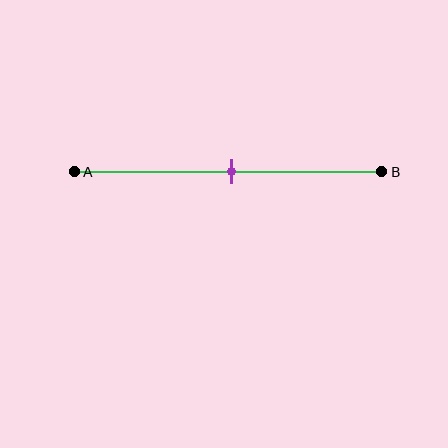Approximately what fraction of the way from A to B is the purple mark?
The purple mark is approximately 50% of the way from A to B.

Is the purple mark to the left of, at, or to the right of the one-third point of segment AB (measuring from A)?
The purple mark is to the right of the one-third point of segment AB.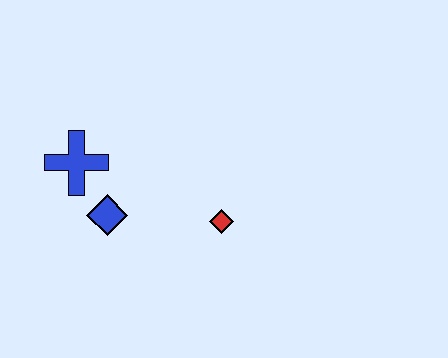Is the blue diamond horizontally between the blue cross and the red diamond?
Yes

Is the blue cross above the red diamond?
Yes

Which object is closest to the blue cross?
The blue diamond is closest to the blue cross.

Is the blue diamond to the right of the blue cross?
Yes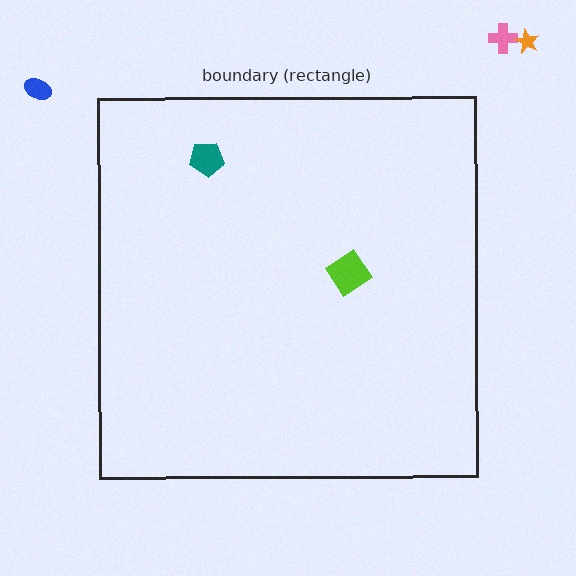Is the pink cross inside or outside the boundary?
Outside.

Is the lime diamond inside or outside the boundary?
Inside.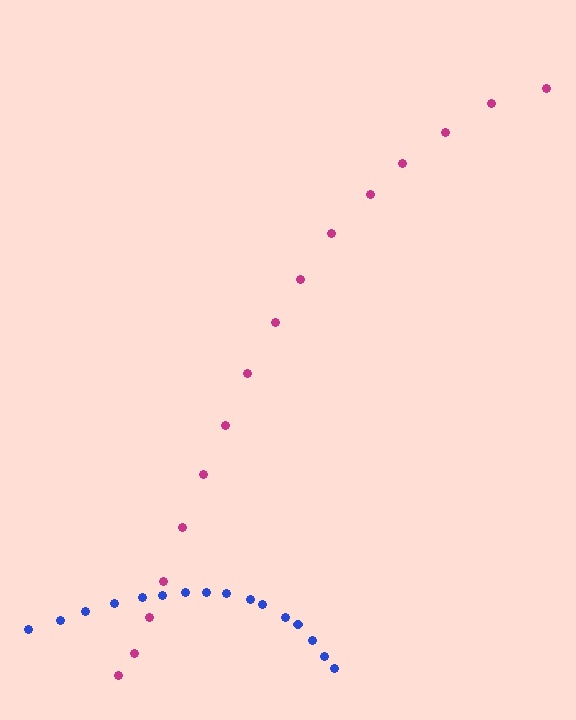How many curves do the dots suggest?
There are 2 distinct paths.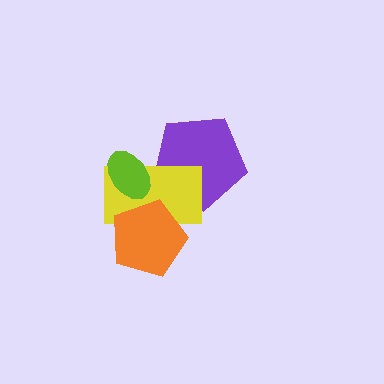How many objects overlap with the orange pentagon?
1 object overlaps with the orange pentagon.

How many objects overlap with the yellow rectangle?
3 objects overlap with the yellow rectangle.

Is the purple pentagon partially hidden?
Yes, it is partially covered by another shape.